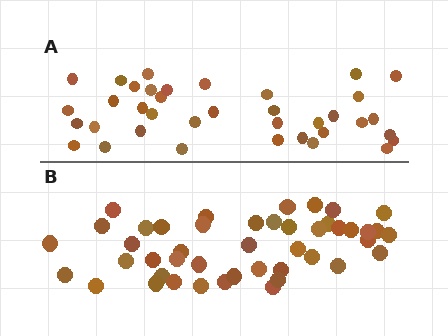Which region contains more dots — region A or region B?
Region B (the bottom region) has more dots.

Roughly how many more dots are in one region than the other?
Region B has roughly 8 or so more dots than region A.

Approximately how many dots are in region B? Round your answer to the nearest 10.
About 40 dots. (The exact count is 45, which rounds to 40.)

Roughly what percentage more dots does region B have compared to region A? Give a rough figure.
About 20% more.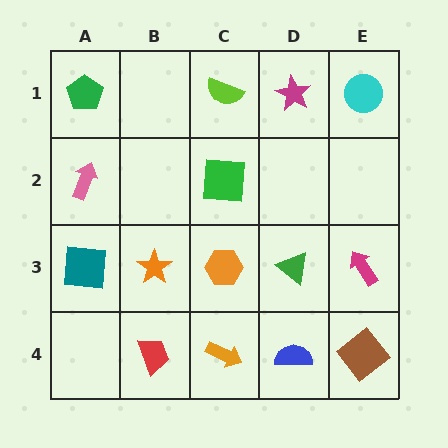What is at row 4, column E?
A brown diamond.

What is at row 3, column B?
An orange star.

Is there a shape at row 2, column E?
No, that cell is empty.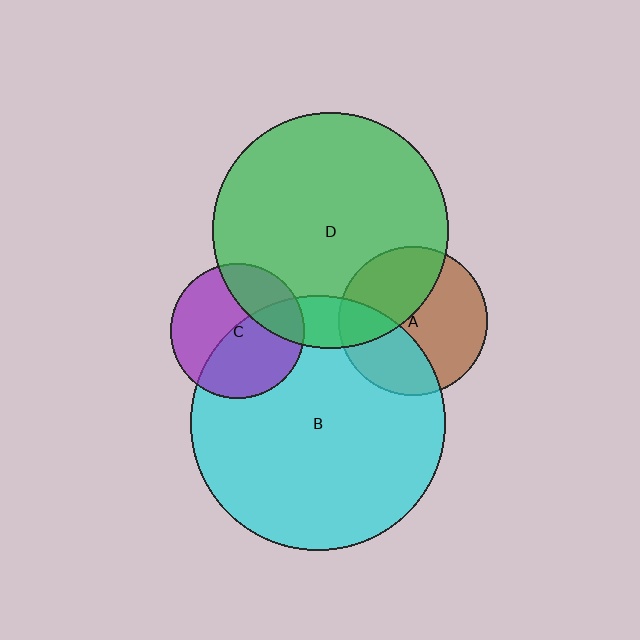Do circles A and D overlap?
Yes.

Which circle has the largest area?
Circle B (cyan).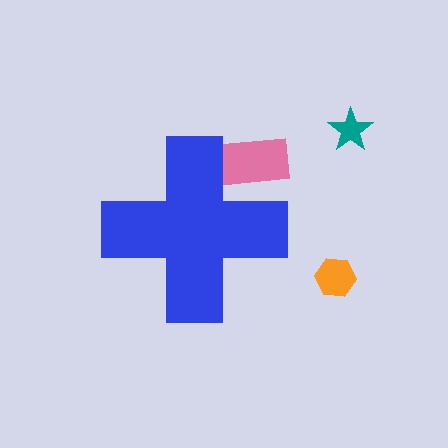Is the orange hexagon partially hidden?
No, the orange hexagon is fully visible.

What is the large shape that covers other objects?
A blue cross.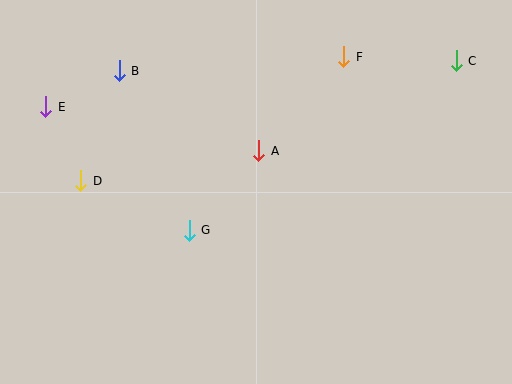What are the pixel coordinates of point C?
Point C is at (456, 61).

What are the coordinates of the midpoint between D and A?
The midpoint between D and A is at (170, 166).